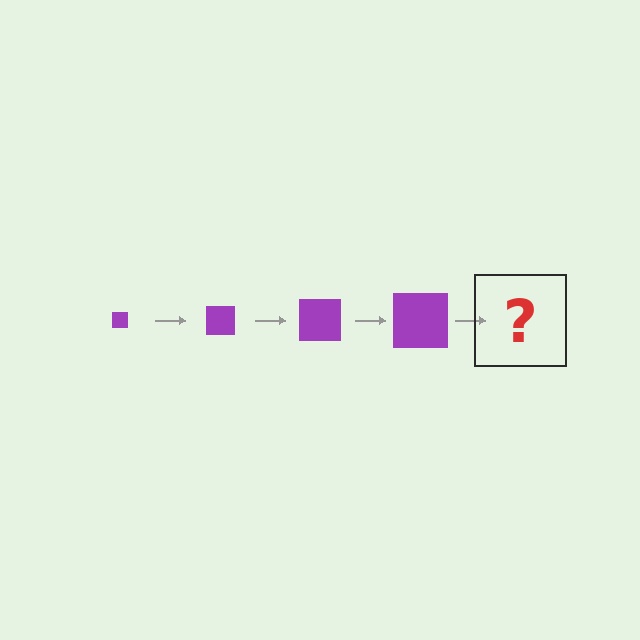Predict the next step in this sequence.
The next step is a purple square, larger than the previous one.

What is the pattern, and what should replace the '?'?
The pattern is that the square gets progressively larger each step. The '?' should be a purple square, larger than the previous one.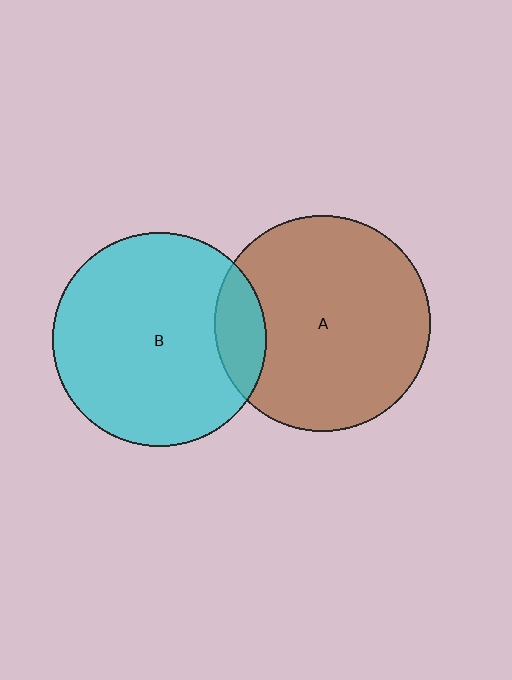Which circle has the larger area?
Circle A (brown).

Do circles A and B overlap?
Yes.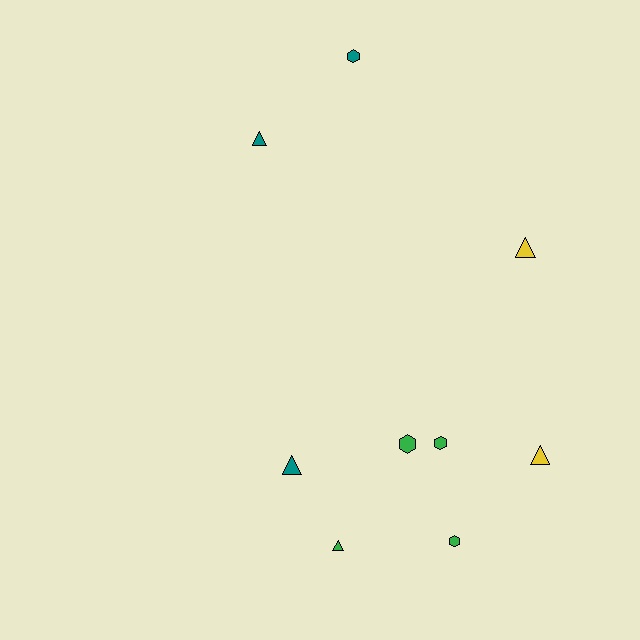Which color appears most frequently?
Green, with 4 objects.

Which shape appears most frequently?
Triangle, with 5 objects.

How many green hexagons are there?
There are 3 green hexagons.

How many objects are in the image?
There are 9 objects.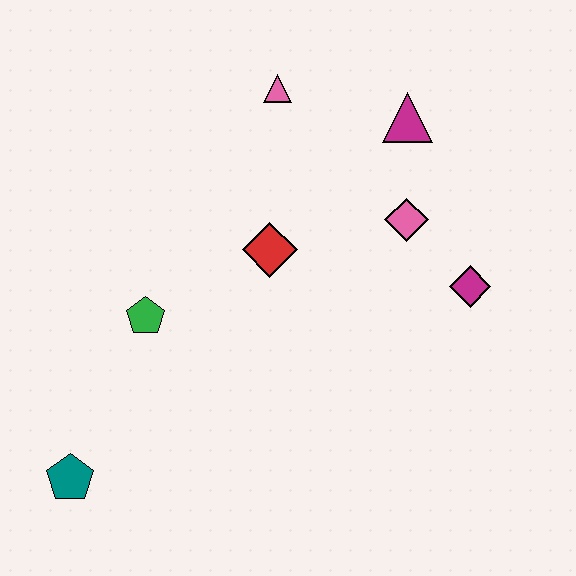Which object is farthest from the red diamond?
The teal pentagon is farthest from the red diamond.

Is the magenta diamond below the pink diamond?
Yes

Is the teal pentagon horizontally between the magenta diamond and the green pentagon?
No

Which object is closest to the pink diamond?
The magenta diamond is closest to the pink diamond.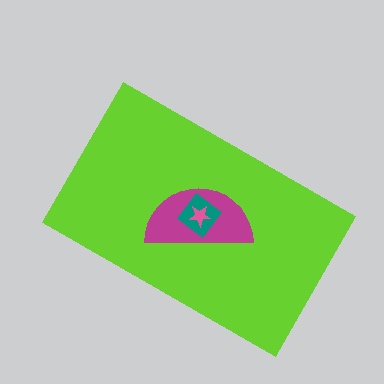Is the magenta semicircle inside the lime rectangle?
Yes.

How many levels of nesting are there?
4.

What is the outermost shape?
The lime rectangle.